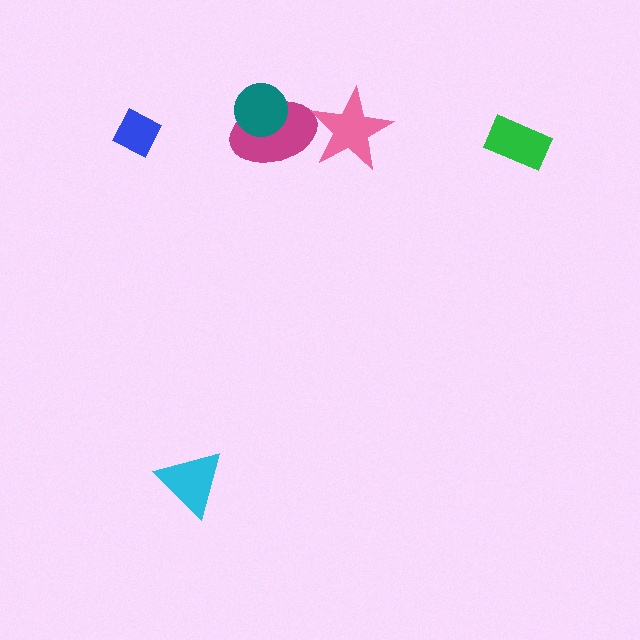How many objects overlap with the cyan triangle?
0 objects overlap with the cyan triangle.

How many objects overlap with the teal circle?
1 object overlaps with the teal circle.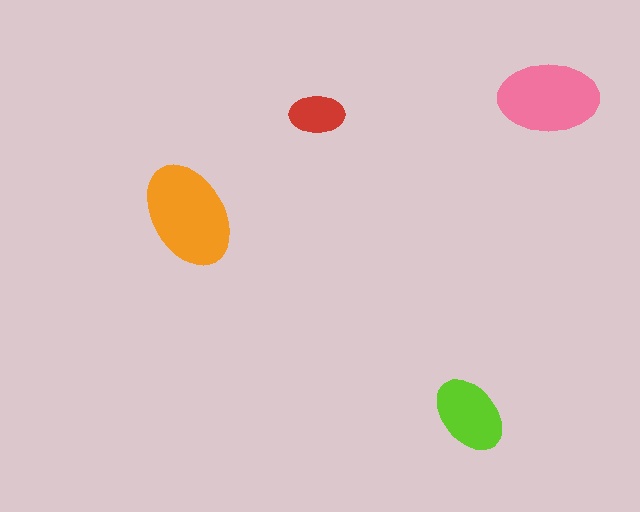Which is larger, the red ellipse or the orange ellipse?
The orange one.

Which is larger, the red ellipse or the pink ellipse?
The pink one.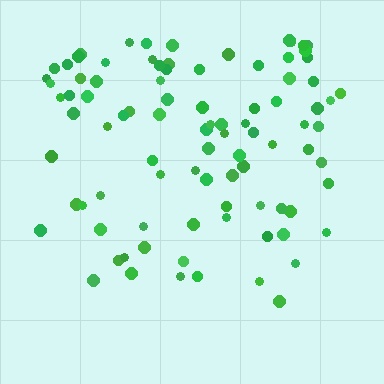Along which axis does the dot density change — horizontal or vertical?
Vertical.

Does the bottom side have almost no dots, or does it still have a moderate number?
Still a moderate number, just noticeably fewer than the top.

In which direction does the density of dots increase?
From bottom to top, with the top side densest.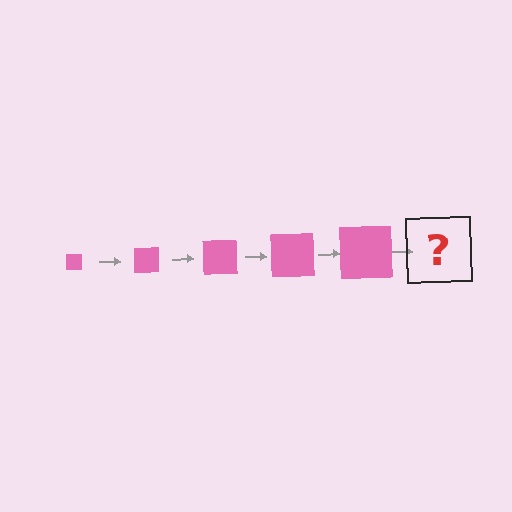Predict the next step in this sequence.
The next step is a pink square, larger than the previous one.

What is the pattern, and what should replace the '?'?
The pattern is that the square gets progressively larger each step. The '?' should be a pink square, larger than the previous one.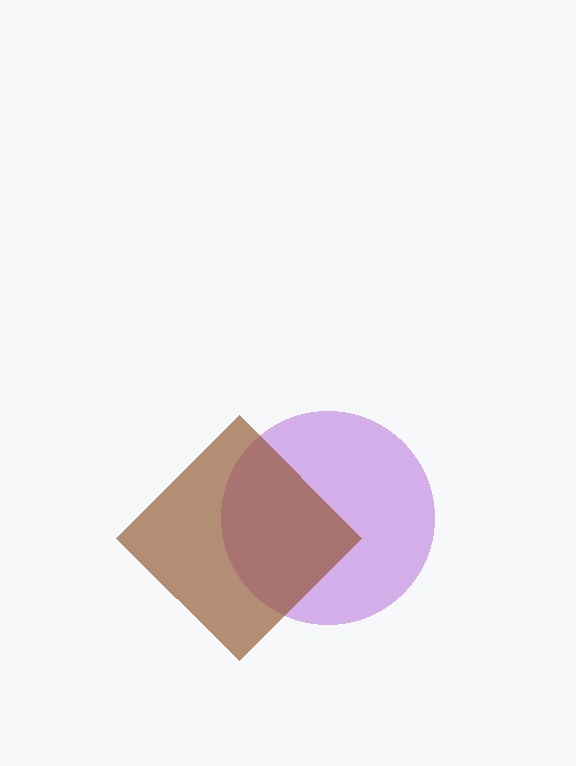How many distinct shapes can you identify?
There are 2 distinct shapes: a purple circle, a brown diamond.